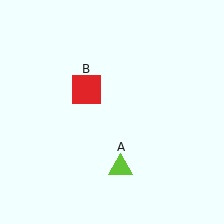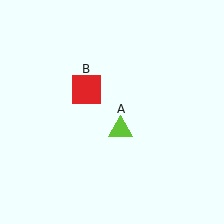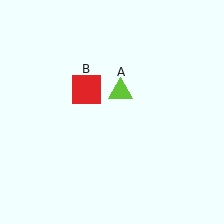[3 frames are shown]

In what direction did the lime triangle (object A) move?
The lime triangle (object A) moved up.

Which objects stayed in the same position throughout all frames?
Red square (object B) remained stationary.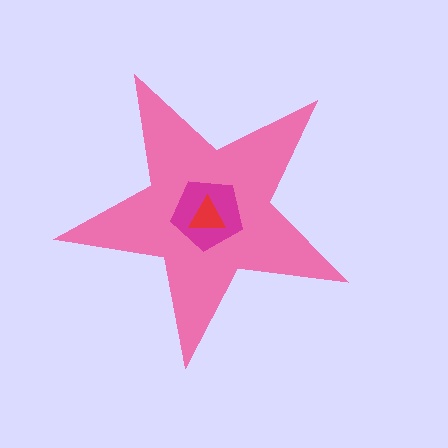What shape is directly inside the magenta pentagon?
The red triangle.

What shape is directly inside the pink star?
The magenta pentagon.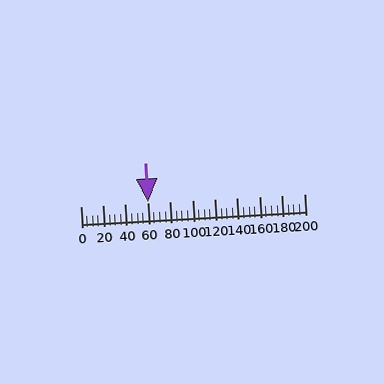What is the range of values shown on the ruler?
The ruler shows values from 0 to 200.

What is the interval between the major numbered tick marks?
The major tick marks are spaced 20 units apart.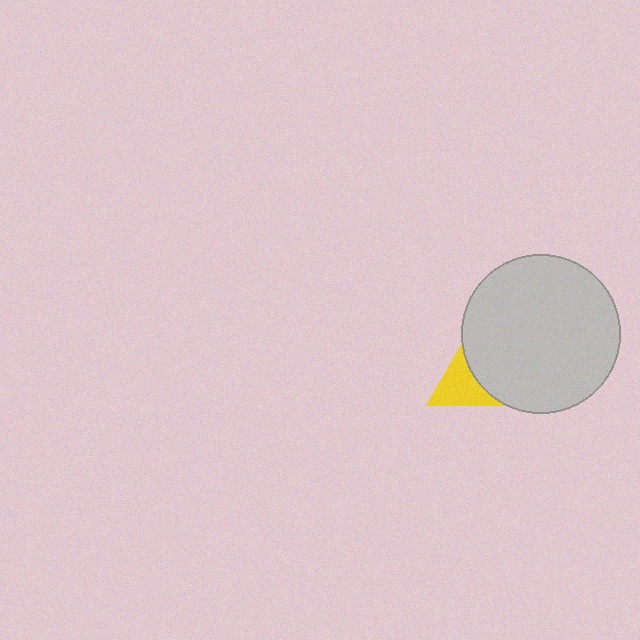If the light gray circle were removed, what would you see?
You would see the complete yellow triangle.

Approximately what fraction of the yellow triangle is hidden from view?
Roughly 62% of the yellow triangle is hidden behind the light gray circle.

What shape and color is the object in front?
The object in front is a light gray circle.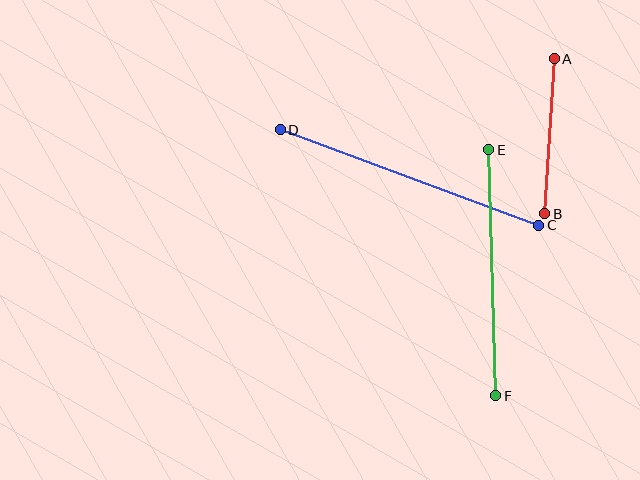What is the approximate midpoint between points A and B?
The midpoint is at approximately (550, 136) pixels.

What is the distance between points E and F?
The distance is approximately 246 pixels.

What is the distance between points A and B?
The distance is approximately 155 pixels.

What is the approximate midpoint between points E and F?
The midpoint is at approximately (492, 273) pixels.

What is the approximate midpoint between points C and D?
The midpoint is at approximately (410, 178) pixels.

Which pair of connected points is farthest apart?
Points C and D are farthest apart.